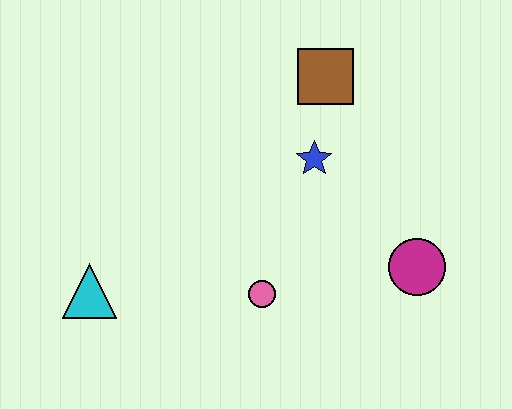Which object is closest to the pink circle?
The blue star is closest to the pink circle.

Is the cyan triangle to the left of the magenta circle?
Yes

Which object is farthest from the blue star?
The cyan triangle is farthest from the blue star.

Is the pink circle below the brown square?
Yes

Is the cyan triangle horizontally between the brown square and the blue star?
No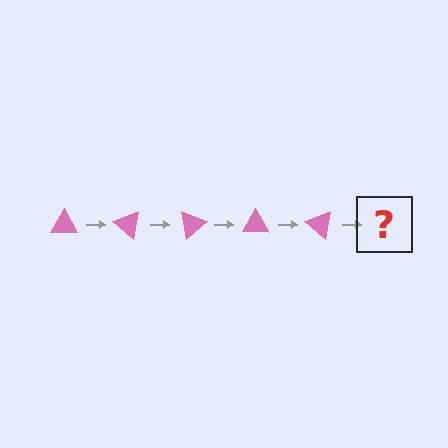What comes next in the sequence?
The next element should be a pink triangle rotated 200 degrees.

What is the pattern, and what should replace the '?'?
The pattern is that the triangle rotates 40 degrees each step. The '?' should be a pink triangle rotated 200 degrees.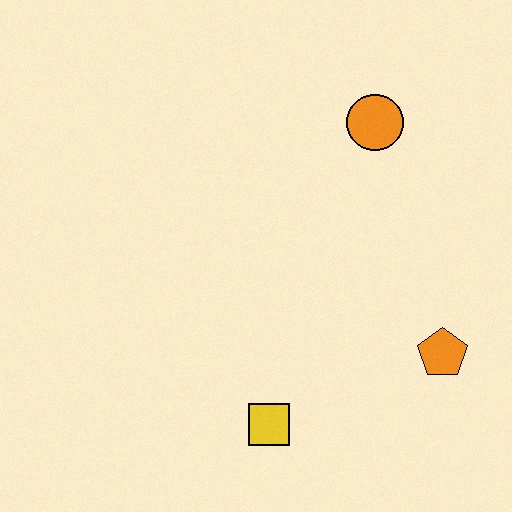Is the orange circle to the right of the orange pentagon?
No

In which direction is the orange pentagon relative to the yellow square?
The orange pentagon is to the right of the yellow square.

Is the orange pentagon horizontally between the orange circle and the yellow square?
No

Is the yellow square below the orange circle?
Yes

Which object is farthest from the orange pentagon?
The orange circle is farthest from the orange pentagon.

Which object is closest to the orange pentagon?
The yellow square is closest to the orange pentagon.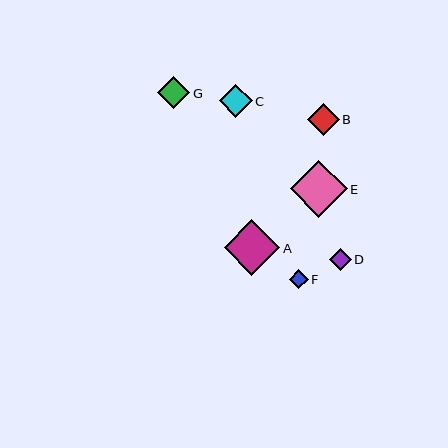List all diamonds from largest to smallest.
From largest to smallest: E, A, C, G, B, D, F.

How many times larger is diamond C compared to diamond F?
Diamond C is approximately 1.7 times the size of diamond F.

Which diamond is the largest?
Diamond E is the largest with a size of approximately 57 pixels.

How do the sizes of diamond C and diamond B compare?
Diamond C and diamond B are approximately the same size.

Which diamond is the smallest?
Diamond F is the smallest with a size of approximately 19 pixels.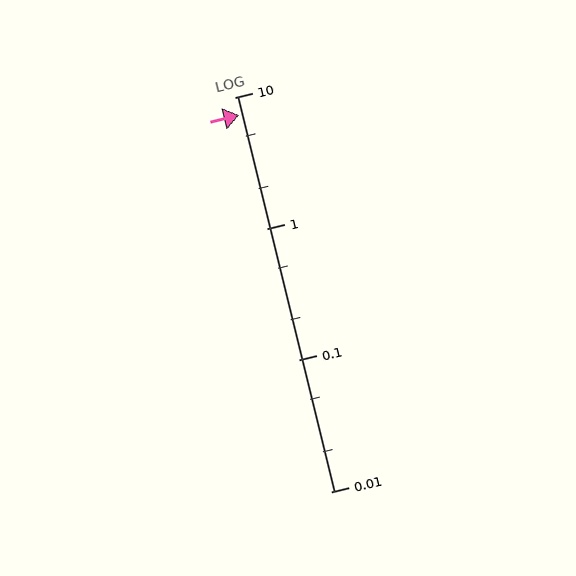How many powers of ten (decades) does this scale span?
The scale spans 3 decades, from 0.01 to 10.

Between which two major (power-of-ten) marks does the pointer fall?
The pointer is between 1 and 10.